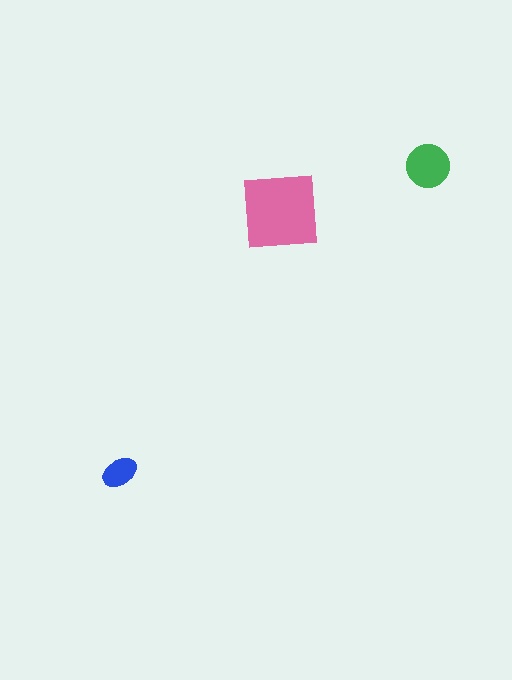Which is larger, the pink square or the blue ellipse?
The pink square.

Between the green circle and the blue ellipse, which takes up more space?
The green circle.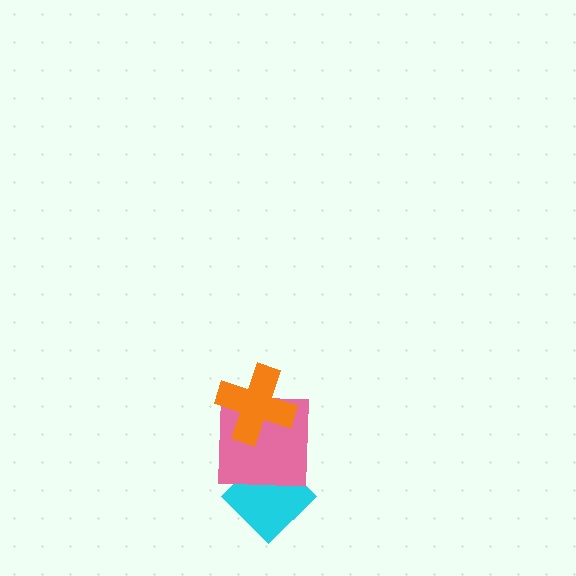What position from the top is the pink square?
The pink square is 2nd from the top.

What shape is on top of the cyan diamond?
The pink square is on top of the cyan diamond.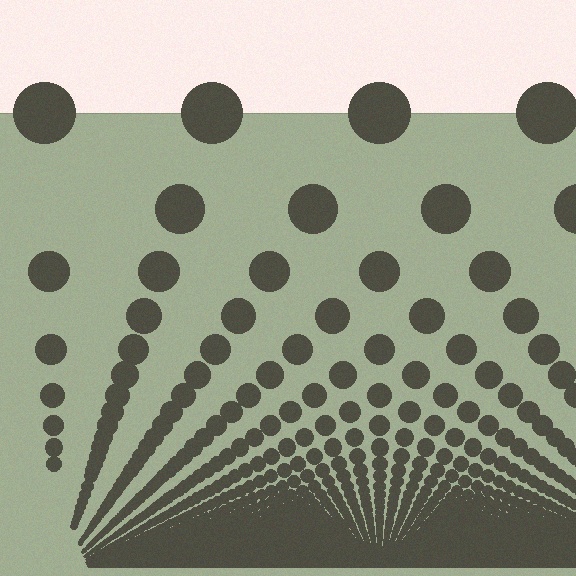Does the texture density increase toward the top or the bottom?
Density increases toward the bottom.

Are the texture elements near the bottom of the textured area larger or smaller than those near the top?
Smaller. The gradient is inverted — elements near the bottom are smaller and denser.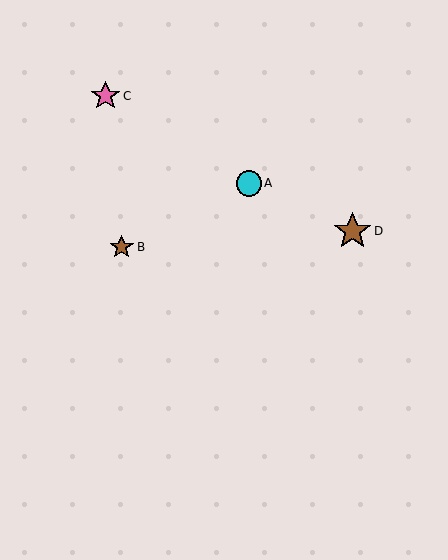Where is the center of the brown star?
The center of the brown star is at (122, 247).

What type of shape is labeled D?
Shape D is a brown star.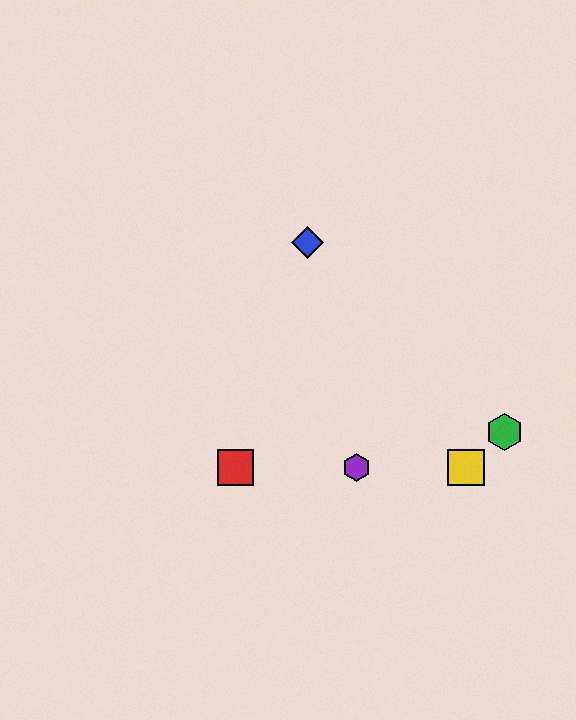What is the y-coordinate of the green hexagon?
The green hexagon is at y≈432.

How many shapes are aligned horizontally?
3 shapes (the red square, the yellow square, the purple hexagon) are aligned horizontally.